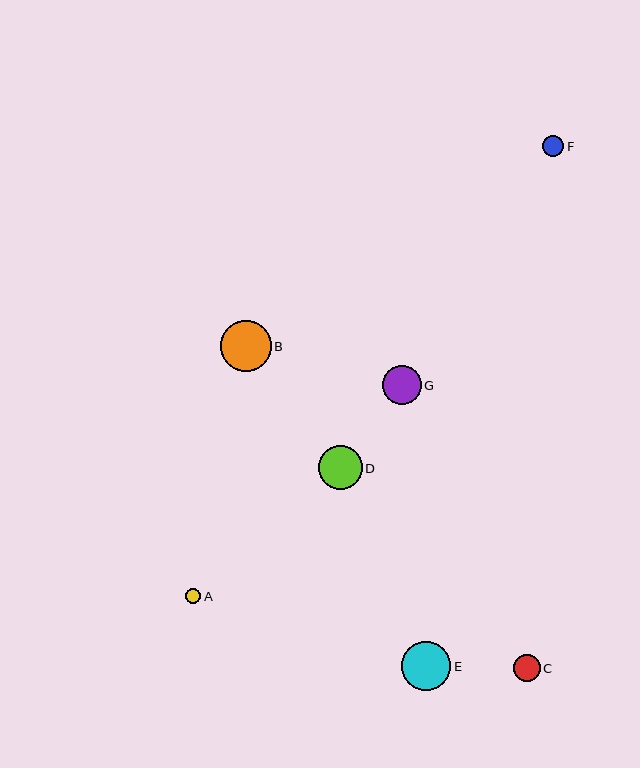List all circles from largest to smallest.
From largest to smallest: B, E, D, G, C, F, A.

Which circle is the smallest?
Circle A is the smallest with a size of approximately 16 pixels.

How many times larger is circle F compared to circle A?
Circle F is approximately 1.3 times the size of circle A.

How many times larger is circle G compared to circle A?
Circle G is approximately 2.5 times the size of circle A.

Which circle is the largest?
Circle B is the largest with a size of approximately 51 pixels.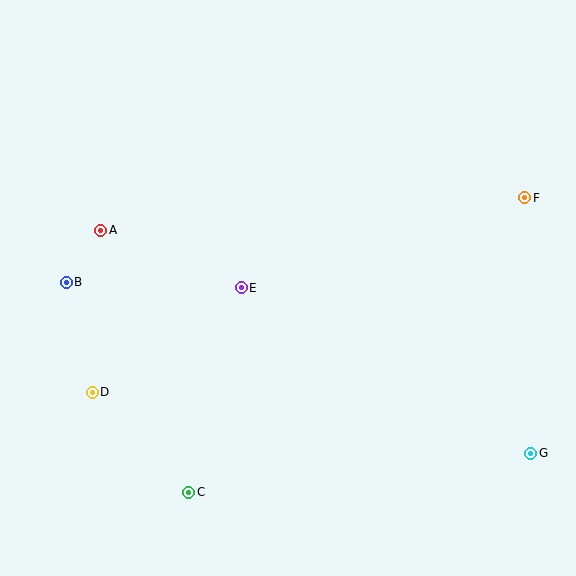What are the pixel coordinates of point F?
Point F is at (525, 198).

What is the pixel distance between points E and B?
The distance between E and B is 175 pixels.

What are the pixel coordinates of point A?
Point A is at (101, 230).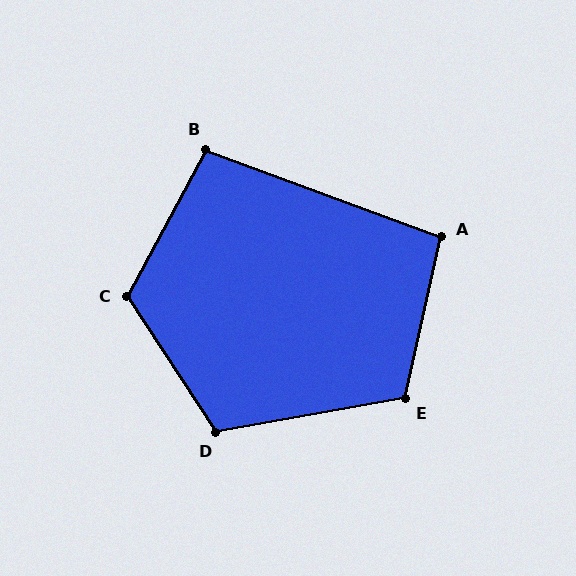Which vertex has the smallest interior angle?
B, at approximately 98 degrees.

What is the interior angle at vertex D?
Approximately 113 degrees (obtuse).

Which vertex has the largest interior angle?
C, at approximately 119 degrees.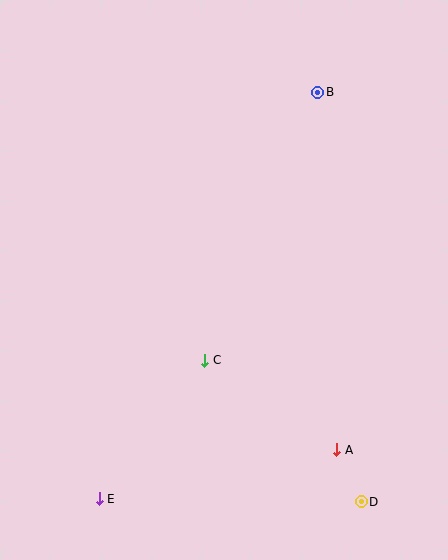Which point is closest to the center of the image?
Point C at (205, 360) is closest to the center.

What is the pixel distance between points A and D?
The distance between A and D is 57 pixels.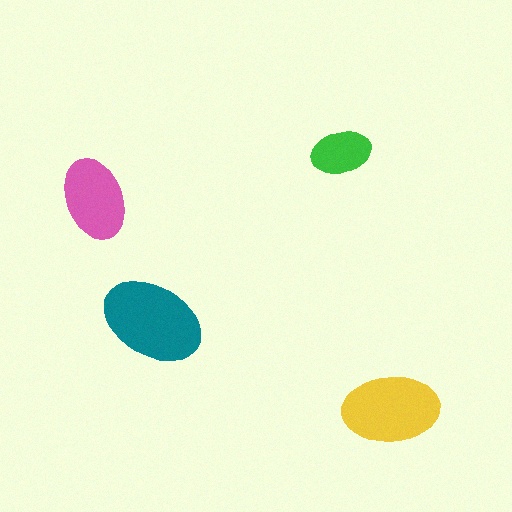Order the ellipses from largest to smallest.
the teal one, the yellow one, the pink one, the green one.